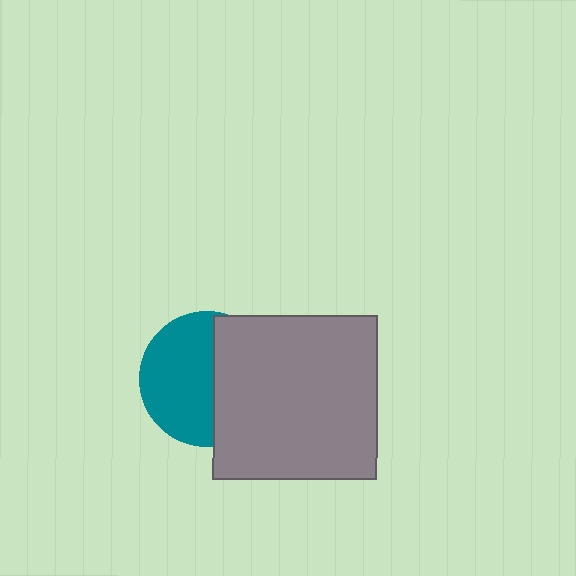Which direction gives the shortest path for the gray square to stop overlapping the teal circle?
Moving right gives the shortest separation.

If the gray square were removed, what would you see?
You would see the complete teal circle.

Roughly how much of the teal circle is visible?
About half of it is visible (roughly 56%).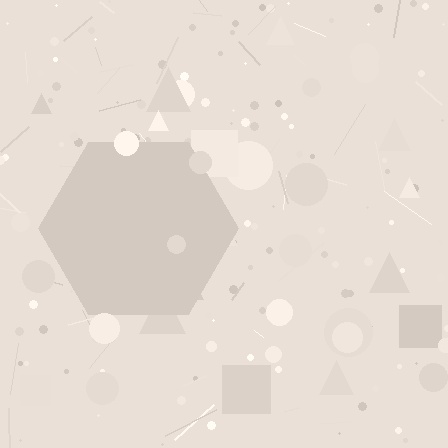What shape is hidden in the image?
A hexagon is hidden in the image.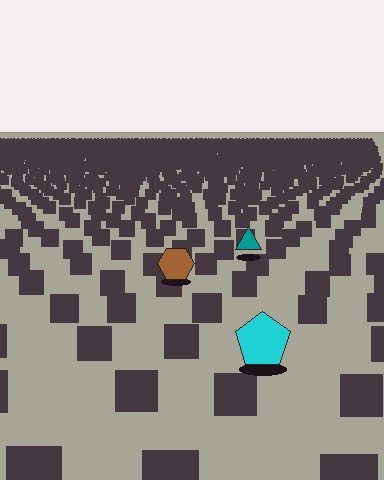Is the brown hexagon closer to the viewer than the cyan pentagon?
No. The cyan pentagon is closer — you can tell from the texture gradient: the ground texture is coarser near it.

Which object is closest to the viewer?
The cyan pentagon is closest. The texture marks near it are larger and more spread out.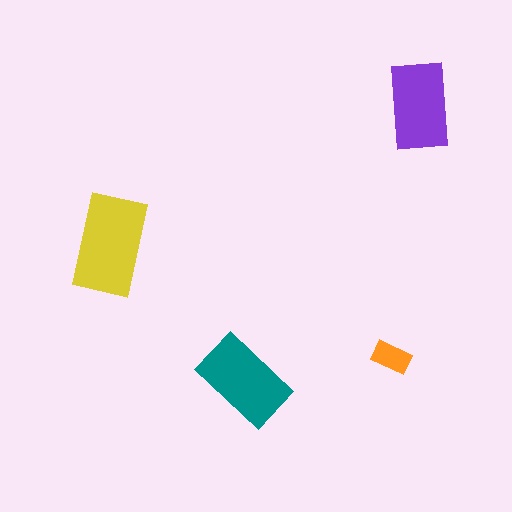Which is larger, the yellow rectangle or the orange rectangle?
The yellow one.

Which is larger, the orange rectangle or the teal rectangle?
The teal one.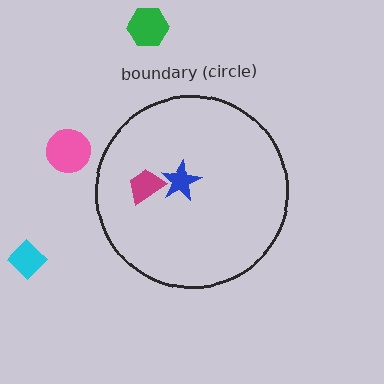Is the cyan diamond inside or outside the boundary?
Outside.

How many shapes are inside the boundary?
2 inside, 3 outside.